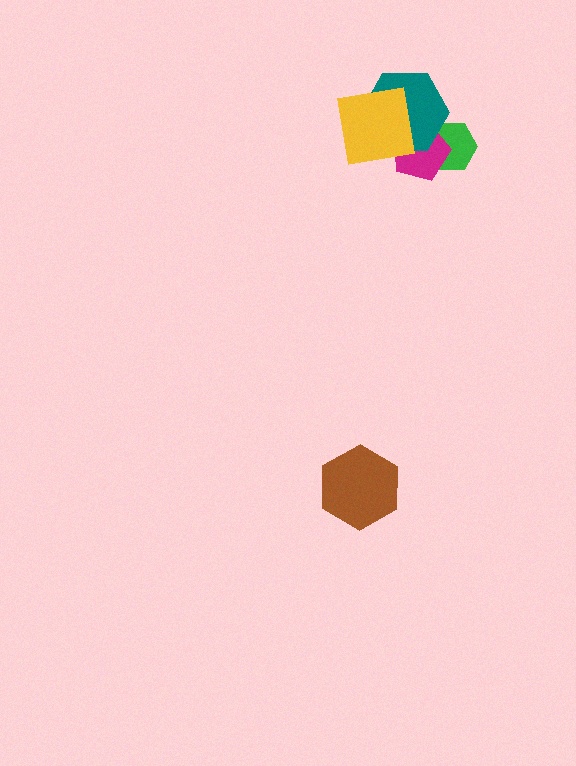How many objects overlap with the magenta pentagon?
3 objects overlap with the magenta pentagon.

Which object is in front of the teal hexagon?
The yellow square is in front of the teal hexagon.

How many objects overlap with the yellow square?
2 objects overlap with the yellow square.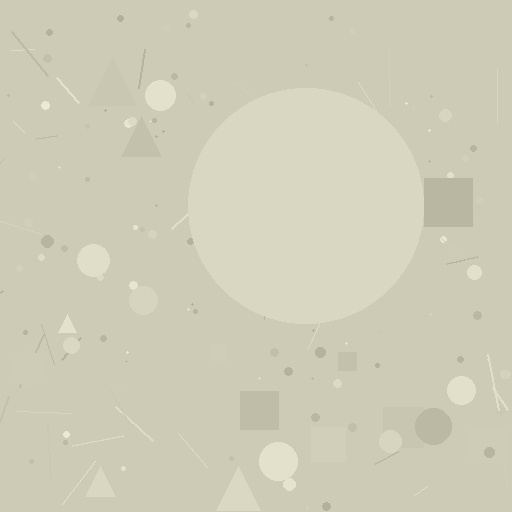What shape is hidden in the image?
A circle is hidden in the image.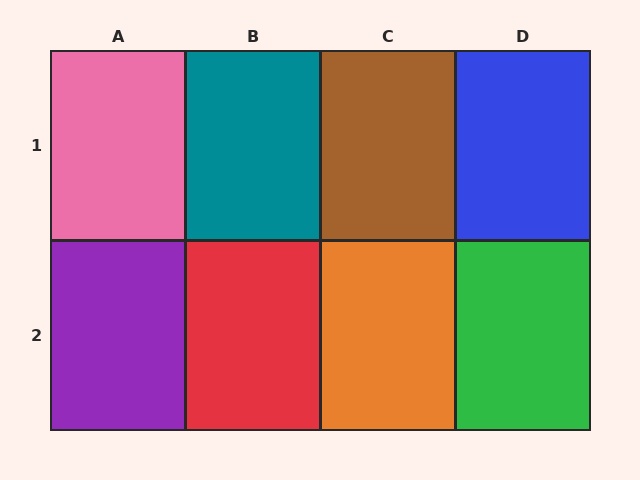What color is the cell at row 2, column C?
Orange.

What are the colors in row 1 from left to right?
Pink, teal, brown, blue.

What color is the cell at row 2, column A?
Purple.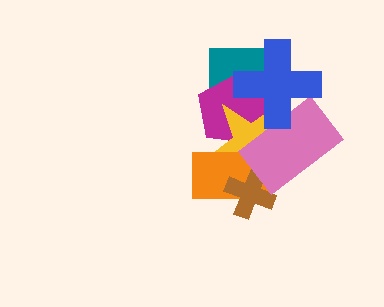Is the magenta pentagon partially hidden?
Yes, it is partially covered by another shape.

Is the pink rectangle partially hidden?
Yes, it is partially covered by another shape.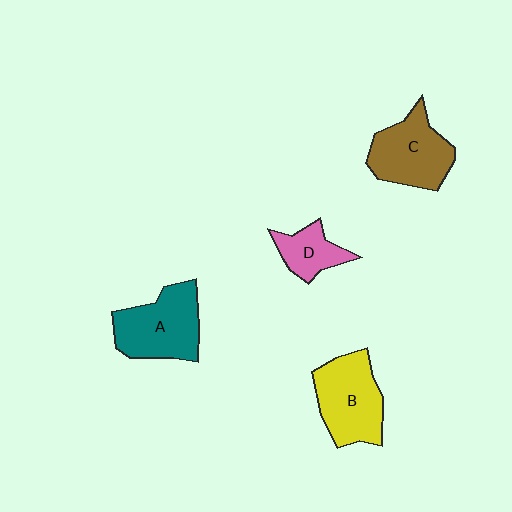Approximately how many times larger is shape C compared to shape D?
Approximately 1.8 times.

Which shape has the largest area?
Shape A (teal).